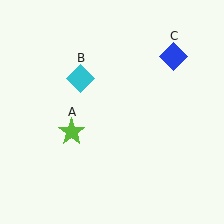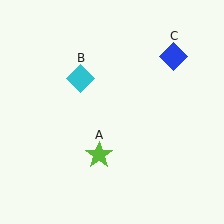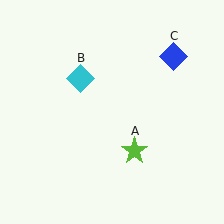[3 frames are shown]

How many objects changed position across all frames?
1 object changed position: lime star (object A).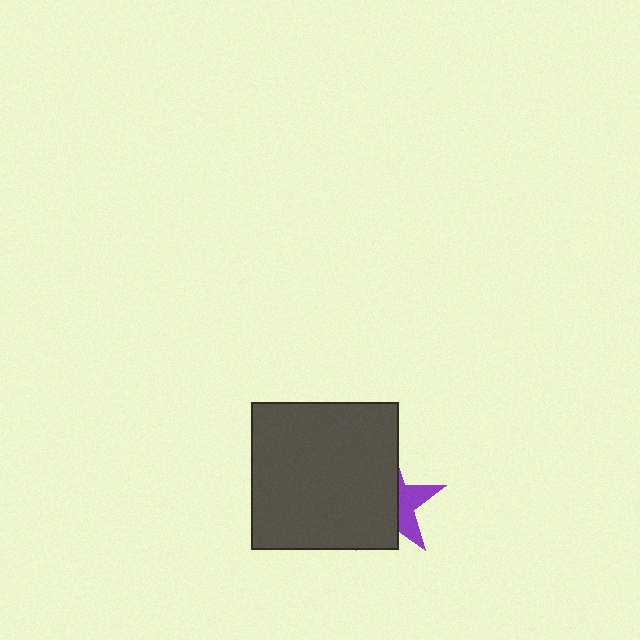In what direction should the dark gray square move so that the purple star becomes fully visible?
The dark gray square should move left. That is the shortest direction to clear the overlap and leave the purple star fully visible.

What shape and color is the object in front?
The object in front is a dark gray square.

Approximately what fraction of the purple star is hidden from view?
Roughly 65% of the purple star is hidden behind the dark gray square.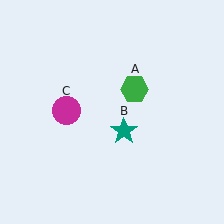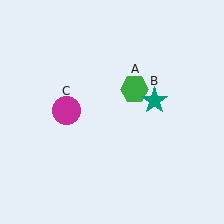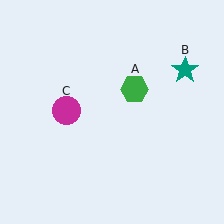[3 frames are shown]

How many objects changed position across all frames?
1 object changed position: teal star (object B).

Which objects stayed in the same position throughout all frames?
Green hexagon (object A) and magenta circle (object C) remained stationary.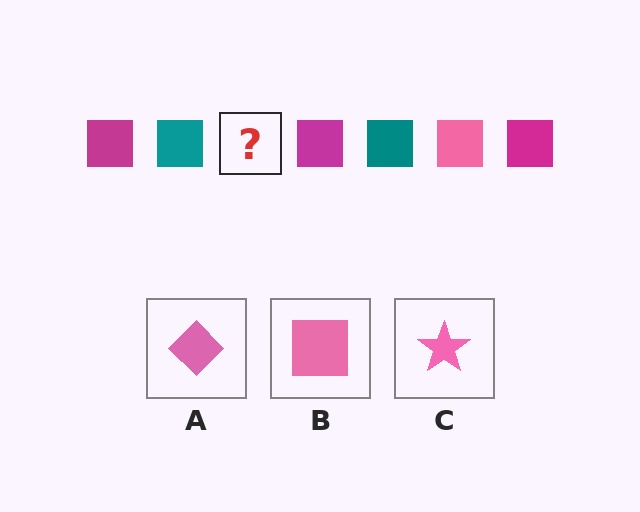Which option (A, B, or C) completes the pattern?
B.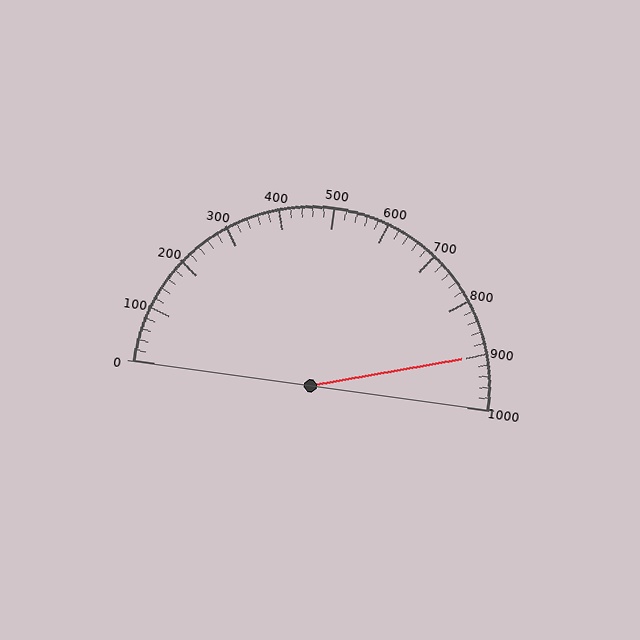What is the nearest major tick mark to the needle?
The nearest major tick mark is 900.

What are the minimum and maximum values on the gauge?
The gauge ranges from 0 to 1000.